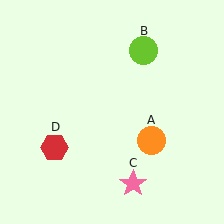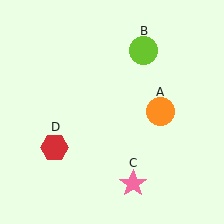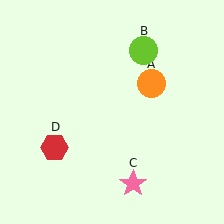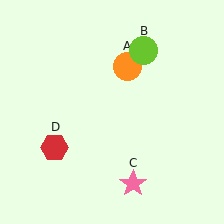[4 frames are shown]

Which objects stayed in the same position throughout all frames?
Lime circle (object B) and pink star (object C) and red hexagon (object D) remained stationary.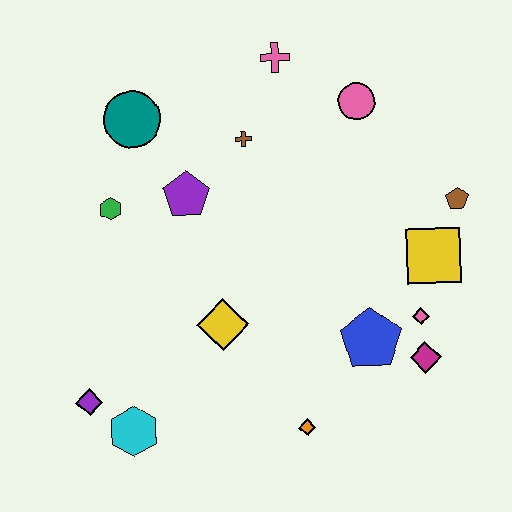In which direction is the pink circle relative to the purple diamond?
The pink circle is above the purple diamond.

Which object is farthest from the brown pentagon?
The purple diamond is farthest from the brown pentagon.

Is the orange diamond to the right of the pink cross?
Yes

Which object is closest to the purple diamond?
The cyan hexagon is closest to the purple diamond.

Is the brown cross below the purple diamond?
No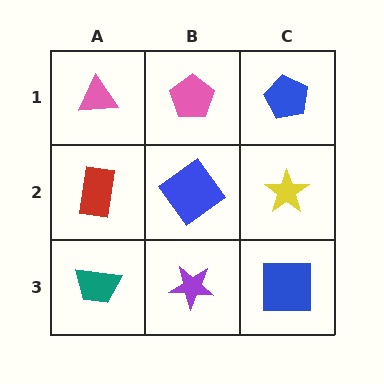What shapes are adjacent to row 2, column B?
A pink pentagon (row 1, column B), a purple star (row 3, column B), a red rectangle (row 2, column A), a yellow star (row 2, column C).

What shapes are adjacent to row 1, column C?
A yellow star (row 2, column C), a pink pentagon (row 1, column B).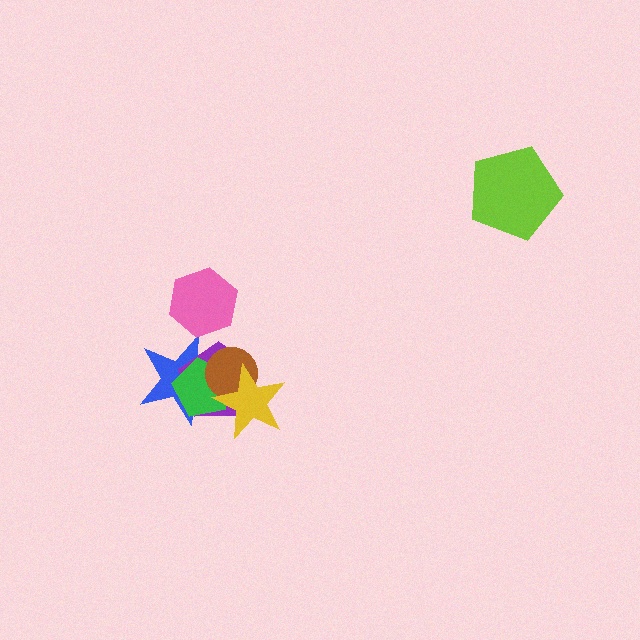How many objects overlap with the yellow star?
4 objects overlap with the yellow star.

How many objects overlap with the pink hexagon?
0 objects overlap with the pink hexagon.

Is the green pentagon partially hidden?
Yes, it is partially covered by another shape.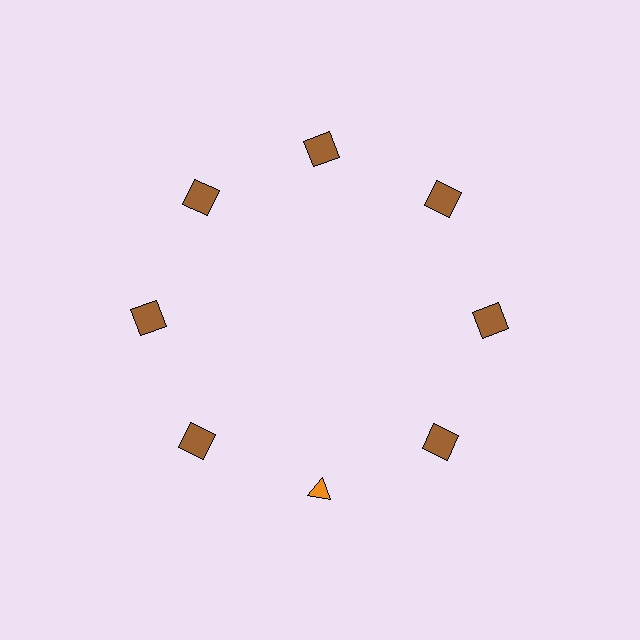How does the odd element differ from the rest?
It differs in both color (orange instead of brown) and shape (triangle instead of square).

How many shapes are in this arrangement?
There are 8 shapes arranged in a ring pattern.